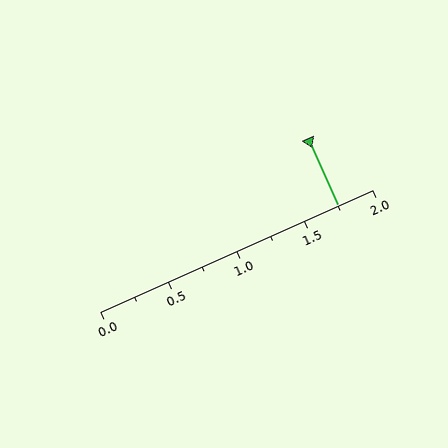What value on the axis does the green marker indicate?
The marker indicates approximately 1.75.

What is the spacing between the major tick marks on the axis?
The major ticks are spaced 0.5 apart.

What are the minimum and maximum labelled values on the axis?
The axis runs from 0.0 to 2.0.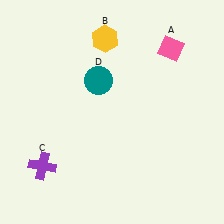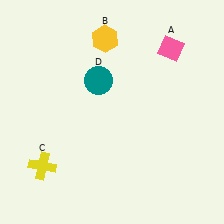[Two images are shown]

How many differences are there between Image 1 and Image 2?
There is 1 difference between the two images.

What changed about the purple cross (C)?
In Image 1, C is purple. In Image 2, it changed to yellow.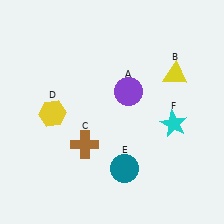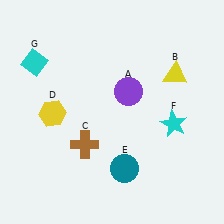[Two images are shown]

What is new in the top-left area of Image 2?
A cyan diamond (G) was added in the top-left area of Image 2.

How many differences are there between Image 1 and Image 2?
There is 1 difference between the two images.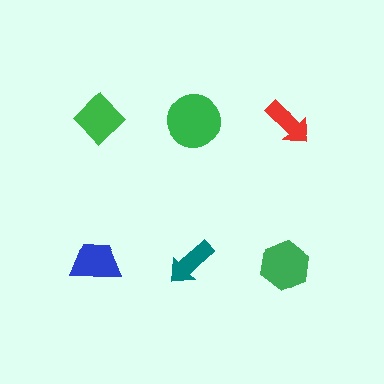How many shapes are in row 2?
3 shapes.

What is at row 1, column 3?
A red arrow.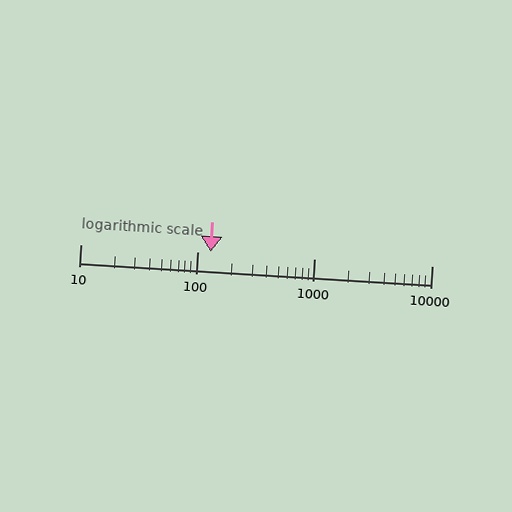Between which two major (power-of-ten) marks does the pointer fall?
The pointer is between 100 and 1000.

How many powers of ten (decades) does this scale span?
The scale spans 3 decades, from 10 to 10000.